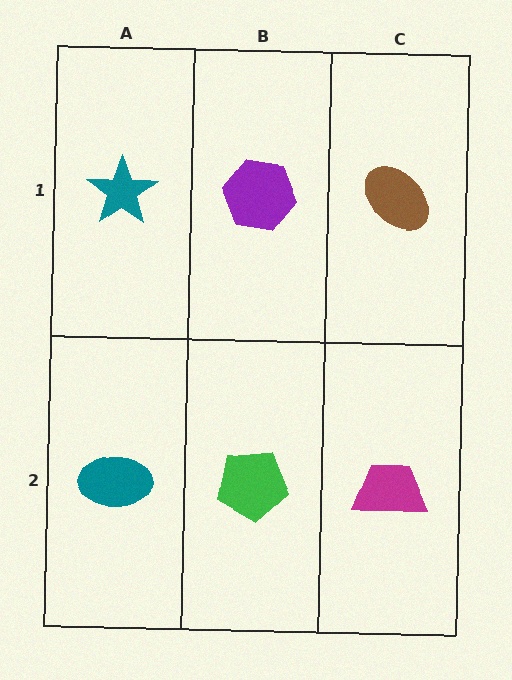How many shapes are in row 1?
3 shapes.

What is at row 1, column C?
A brown ellipse.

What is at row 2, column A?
A teal ellipse.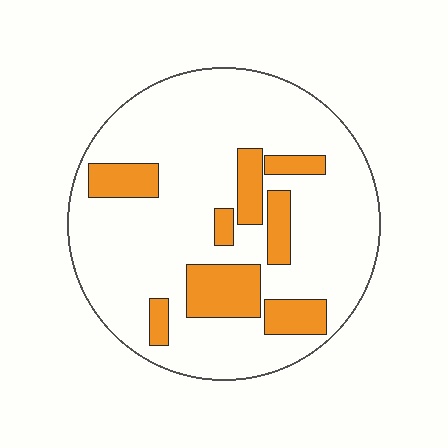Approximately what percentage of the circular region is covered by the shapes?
Approximately 20%.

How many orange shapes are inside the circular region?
8.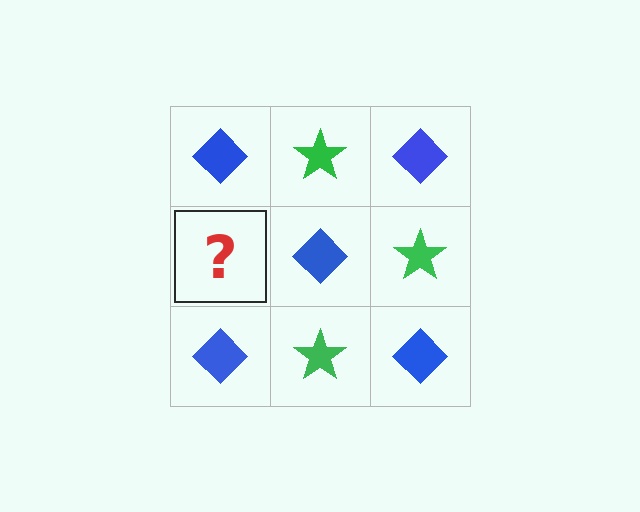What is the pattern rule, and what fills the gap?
The rule is that it alternates blue diamond and green star in a checkerboard pattern. The gap should be filled with a green star.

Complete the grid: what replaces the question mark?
The question mark should be replaced with a green star.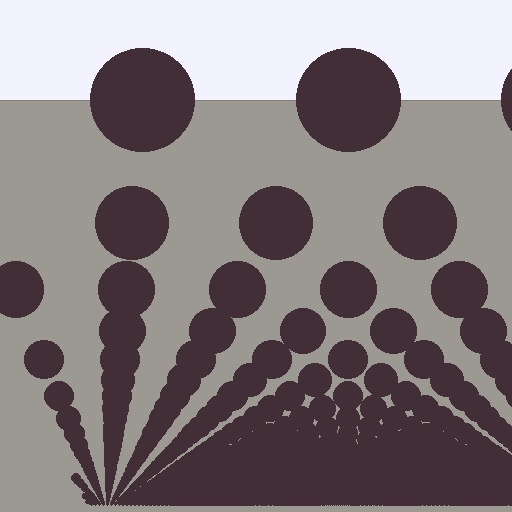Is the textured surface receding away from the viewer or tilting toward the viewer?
The surface appears to tilt toward the viewer. Texture elements get larger and sparser toward the top.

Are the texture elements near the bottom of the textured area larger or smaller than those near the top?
Smaller. The gradient is inverted — elements near the bottom are smaller and denser.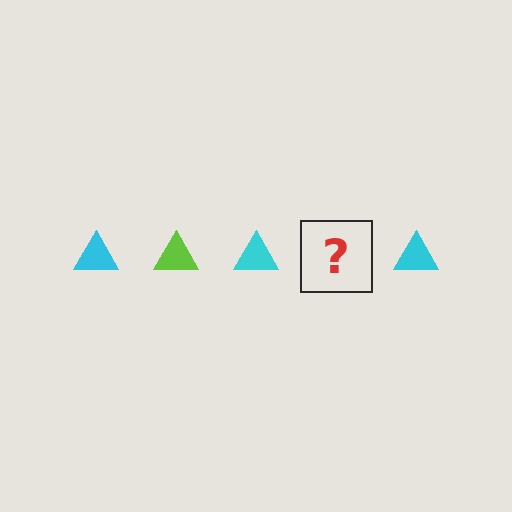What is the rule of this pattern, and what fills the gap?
The rule is that the pattern cycles through cyan, lime triangles. The gap should be filled with a lime triangle.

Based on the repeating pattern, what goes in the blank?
The blank should be a lime triangle.